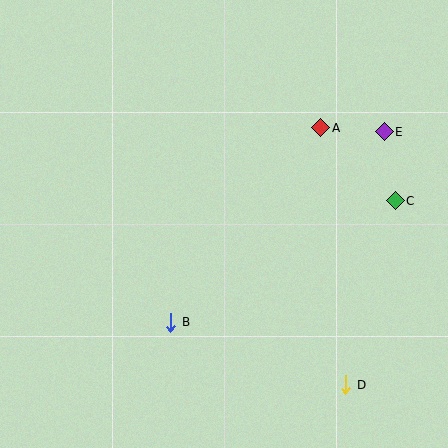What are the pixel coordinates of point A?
Point A is at (321, 128).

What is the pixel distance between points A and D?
The distance between A and D is 258 pixels.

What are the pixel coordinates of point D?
Point D is at (346, 385).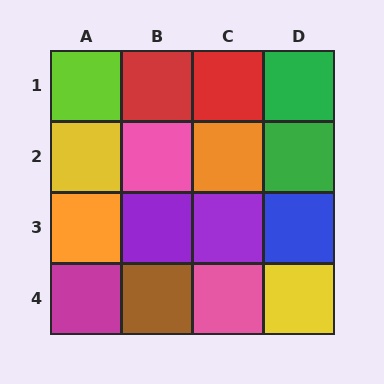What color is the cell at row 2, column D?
Green.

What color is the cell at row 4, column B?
Brown.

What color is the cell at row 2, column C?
Orange.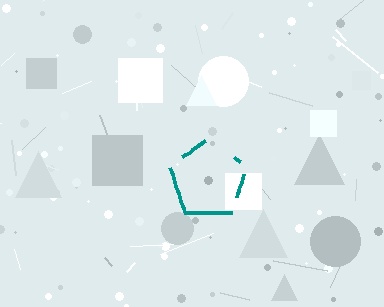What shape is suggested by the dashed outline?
The dashed outline suggests a pentagon.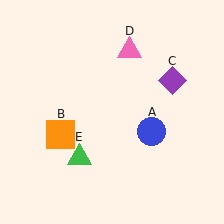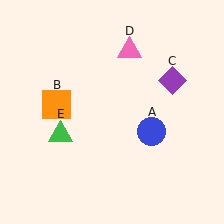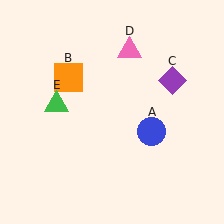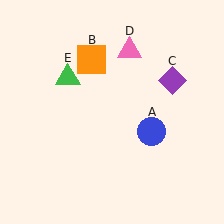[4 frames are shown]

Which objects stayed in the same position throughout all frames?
Blue circle (object A) and purple diamond (object C) and pink triangle (object D) remained stationary.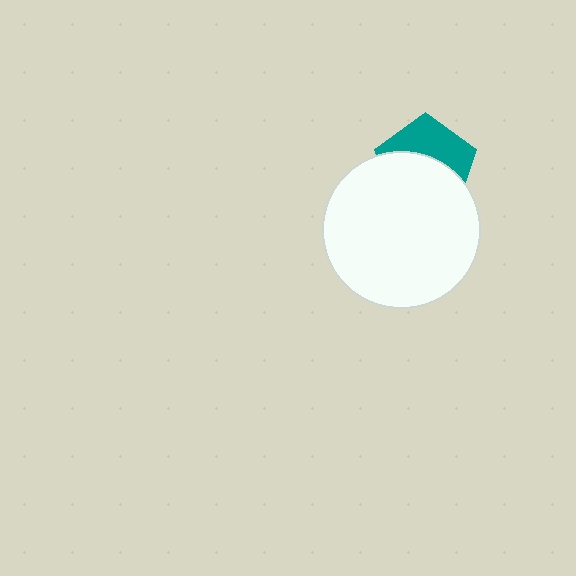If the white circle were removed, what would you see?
You would see the complete teal pentagon.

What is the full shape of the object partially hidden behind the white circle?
The partially hidden object is a teal pentagon.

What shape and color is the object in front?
The object in front is a white circle.